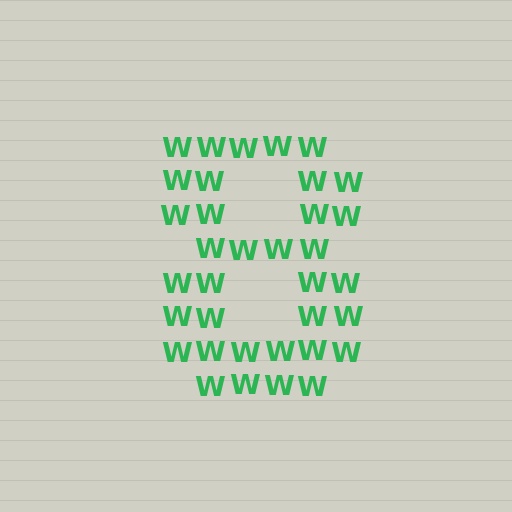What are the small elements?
The small elements are letter W's.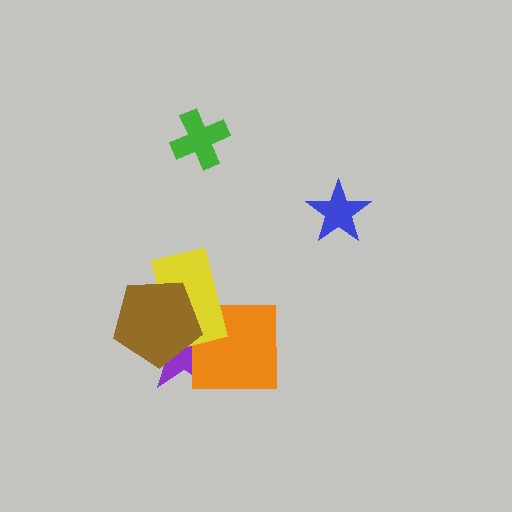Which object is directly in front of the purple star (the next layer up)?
The orange square is directly in front of the purple star.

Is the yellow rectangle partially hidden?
Yes, it is partially covered by another shape.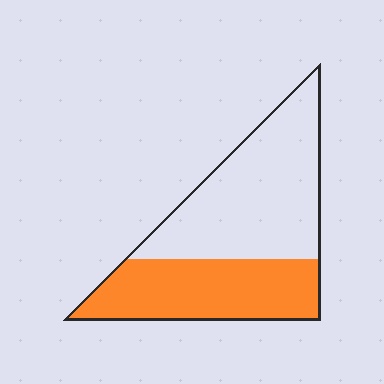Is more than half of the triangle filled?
No.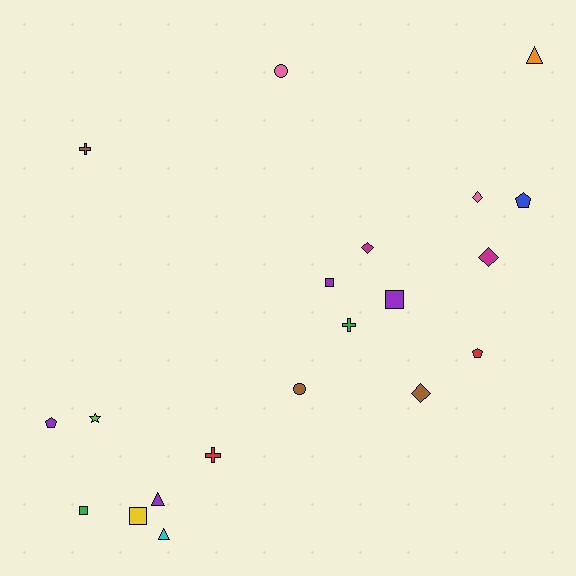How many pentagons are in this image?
There are 3 pentagons.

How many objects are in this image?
There are 20 objects.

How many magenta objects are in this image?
There are 2 magenta objects.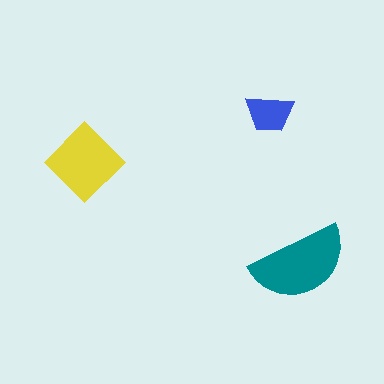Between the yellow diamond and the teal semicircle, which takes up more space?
The teal semicircle.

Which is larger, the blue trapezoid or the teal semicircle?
The teal semicircle.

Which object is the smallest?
The blue trapezoid.